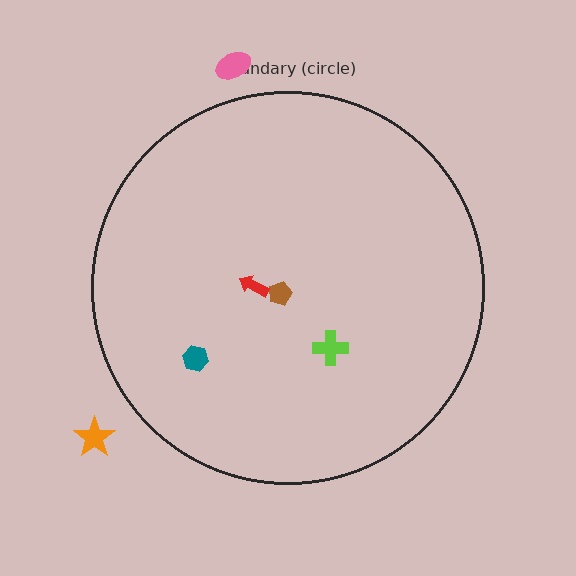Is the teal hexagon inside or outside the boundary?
Inside.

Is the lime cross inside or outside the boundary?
Inside.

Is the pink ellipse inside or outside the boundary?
Outside.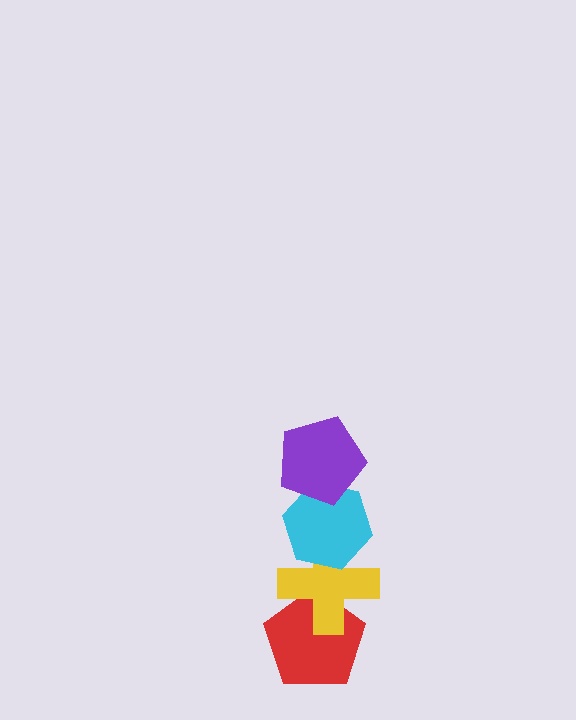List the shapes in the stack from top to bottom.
From top to bottom: the purple pentagon, the cyan hexagon, the yellow cross, the red pentagon.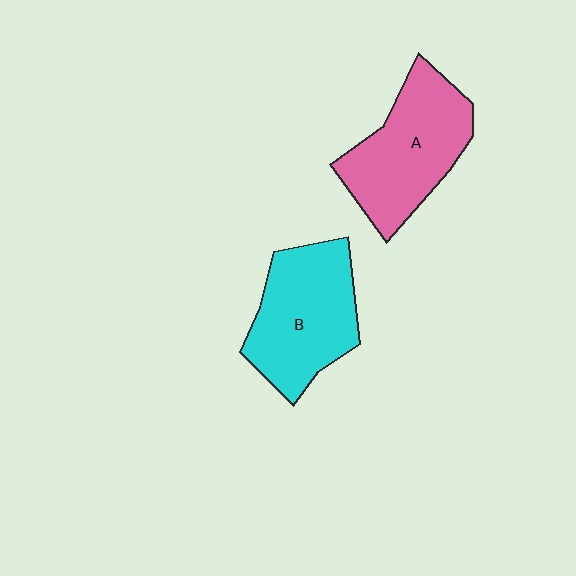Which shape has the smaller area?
Shape B (cyan).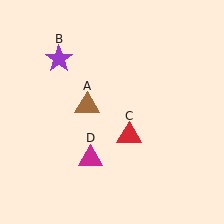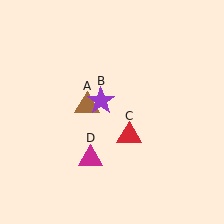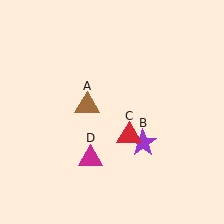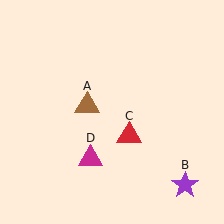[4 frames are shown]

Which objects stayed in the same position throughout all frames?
Brown triangle (object A) and red triangle (object C) and magenta triangle (object D) remained stationary.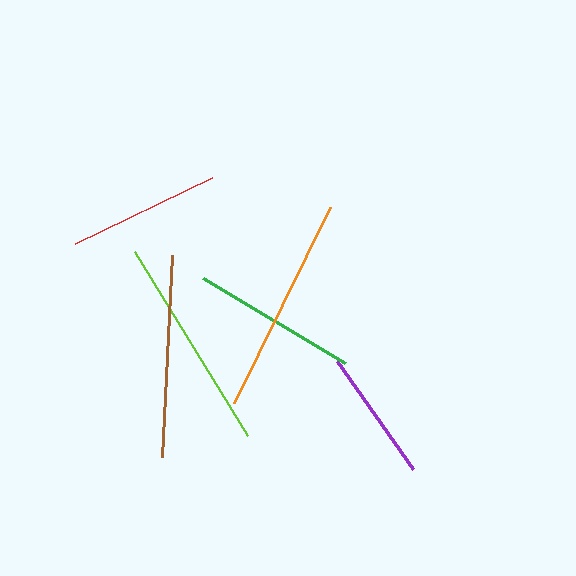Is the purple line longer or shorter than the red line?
The red line is longer than the purple line.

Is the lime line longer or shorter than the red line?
The lime line is longer than the red line.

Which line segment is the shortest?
The purple line is the shortest at approximately 133 pixels.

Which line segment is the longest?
The orange line is the longest at approximately 218 pixels.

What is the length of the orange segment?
The orange segment is approximately 218 pixels long.